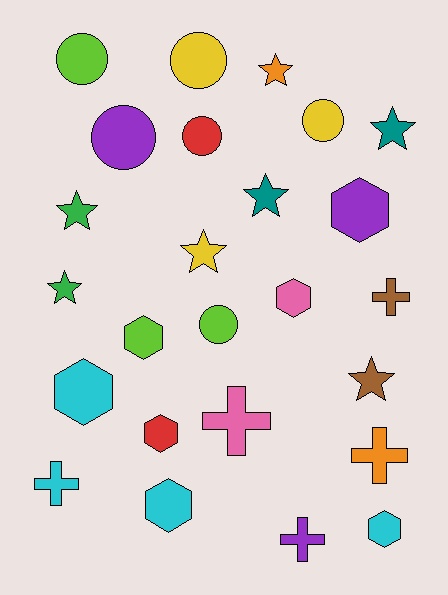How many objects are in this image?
There are 25 objects.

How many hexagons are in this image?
There are 7 hexagons.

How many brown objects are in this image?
There are 2 brown objects.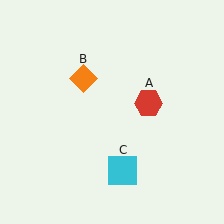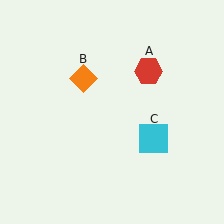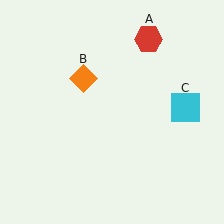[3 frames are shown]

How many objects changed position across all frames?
2 objects changed position: red hexagon (object A), cyan square (object C).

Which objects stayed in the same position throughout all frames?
Orange diamond (object B) remained stationary.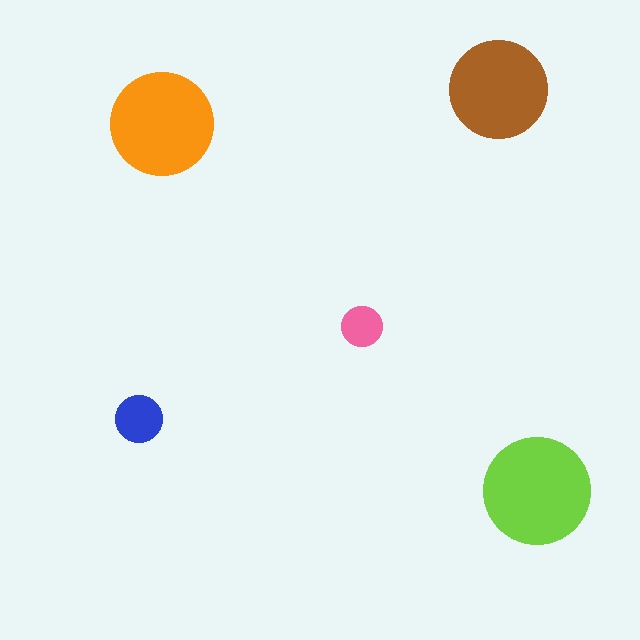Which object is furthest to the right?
The lime circle is rightmost.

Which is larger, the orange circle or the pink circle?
The orange one.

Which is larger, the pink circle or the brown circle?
The brown one.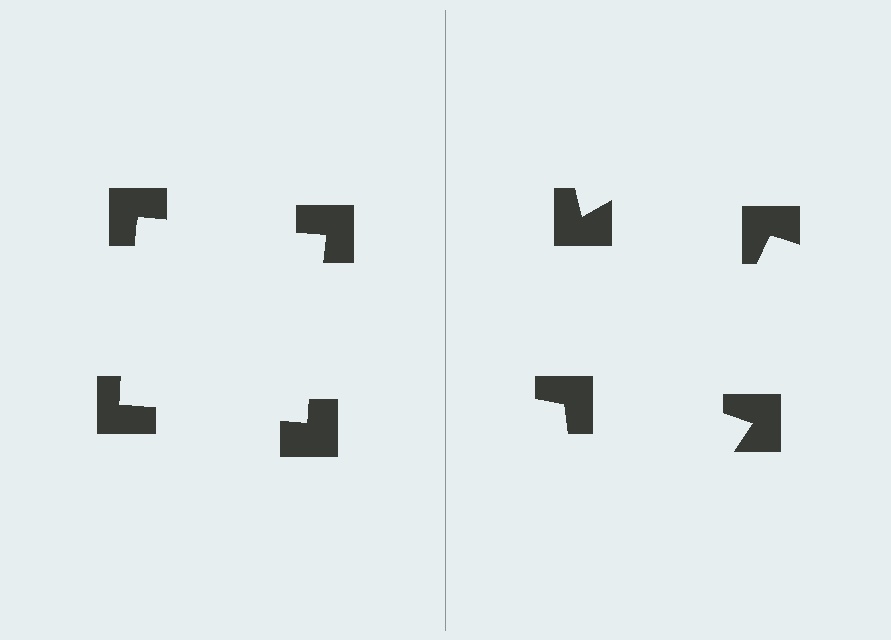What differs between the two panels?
The notched squares are positioned identically on both sides; only the wedge orientations differ. On the left they align to a square; on the right they are misaligned.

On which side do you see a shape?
An illusory square appears on the left side. On the right side the wedge cuts are rotated, so no coherent shape forms.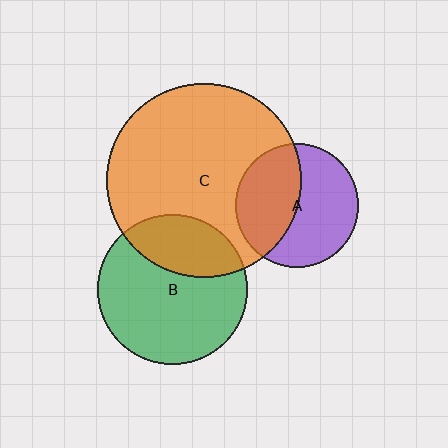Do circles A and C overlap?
Yes.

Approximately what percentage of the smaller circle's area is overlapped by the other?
Approximately 45%.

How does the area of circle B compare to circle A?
Approximately 1.5 times.